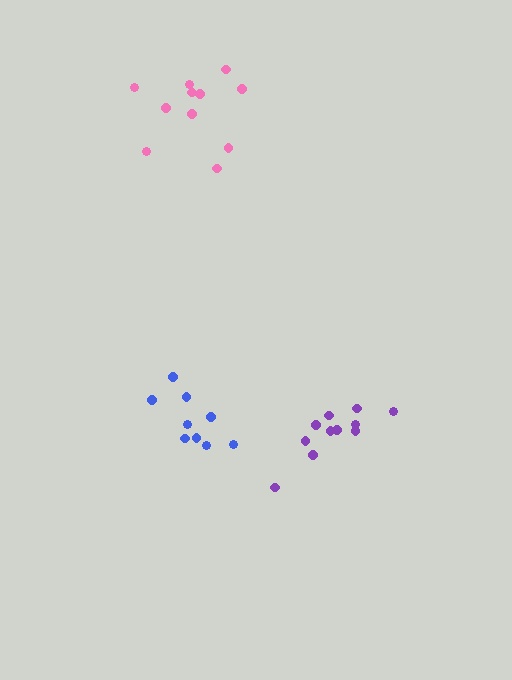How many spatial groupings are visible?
There are 3 spatial groupings.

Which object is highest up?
The pink cluster is topmost.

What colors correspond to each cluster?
The clusters are colored: pink, purple, blue.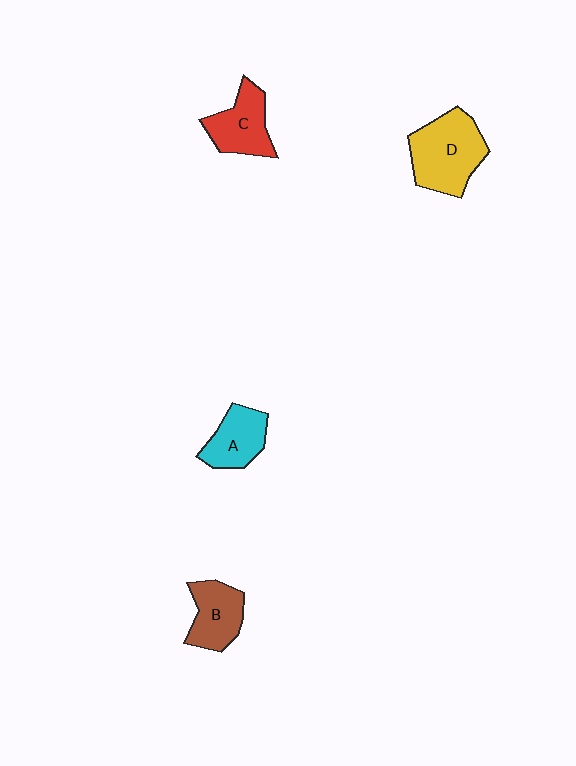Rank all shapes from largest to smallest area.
From largest to smallest: D (yellow), C (red), B (brown), A (cyan).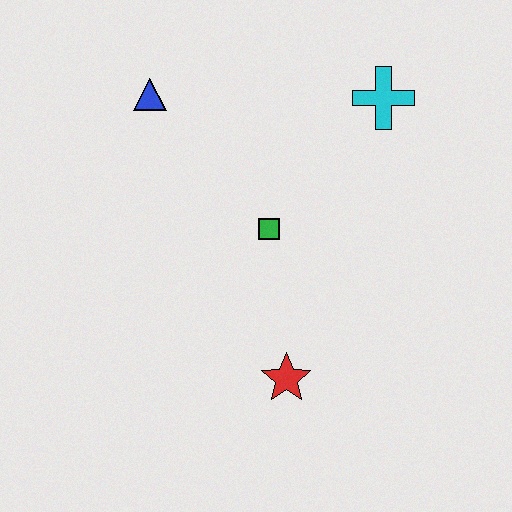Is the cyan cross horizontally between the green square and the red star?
No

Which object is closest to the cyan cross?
The green square is closest to the cyan cross.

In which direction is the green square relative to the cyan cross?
The green square is below the cyan cross.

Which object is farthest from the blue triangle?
The red star is farthest from the blue triangle.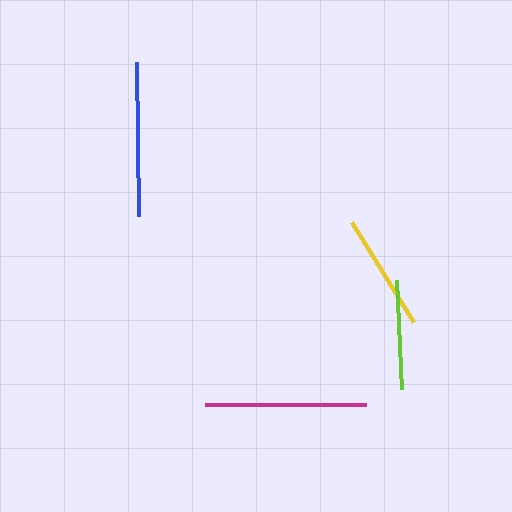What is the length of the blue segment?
The blue segment is approximately 154 pixels long.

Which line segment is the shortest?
The lime line is the shortest at approximately 109 pixels.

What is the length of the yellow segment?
The yellow segment is approximately 117 pixels long.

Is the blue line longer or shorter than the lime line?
The blue line is longer than the lime line.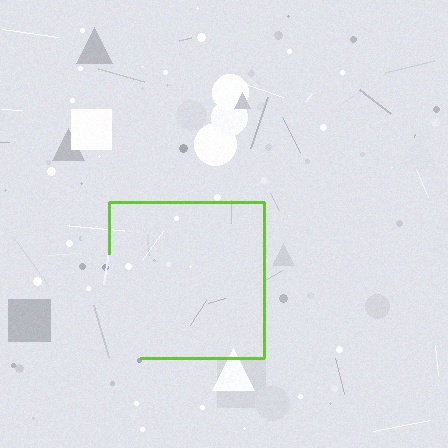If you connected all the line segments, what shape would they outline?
They would outline a square.